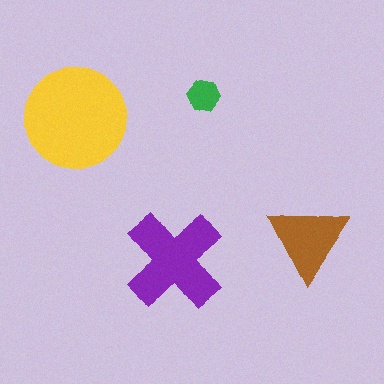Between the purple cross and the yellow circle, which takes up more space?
The yellow circle.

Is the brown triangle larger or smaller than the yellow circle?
Smaller.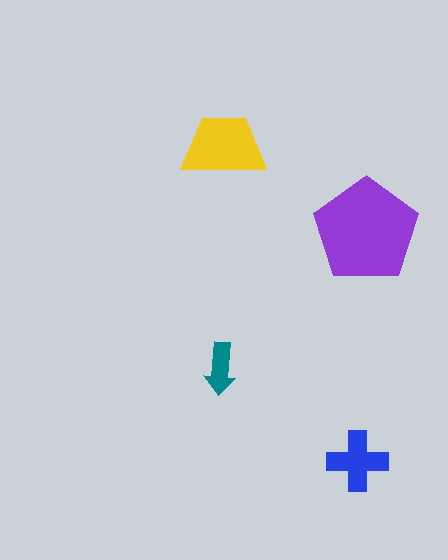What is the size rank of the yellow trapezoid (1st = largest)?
2nd.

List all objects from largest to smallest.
The purple pentagon, the yellow trapezoid, the blue cross, the teal arrow.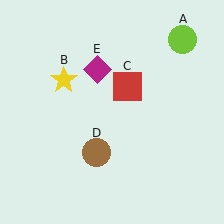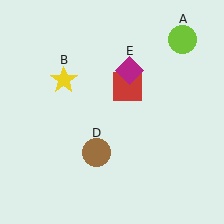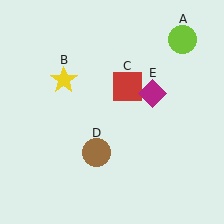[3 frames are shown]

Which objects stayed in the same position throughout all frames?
Lime circle (object A) and yellow star (object B) and red square (object C) and brown circle (object D) remained stationary.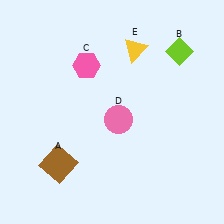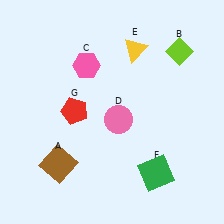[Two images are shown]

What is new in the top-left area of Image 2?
A red pentagon (G) was added in the top-left area of Image 2.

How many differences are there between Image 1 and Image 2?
There are 2 differences between the two images.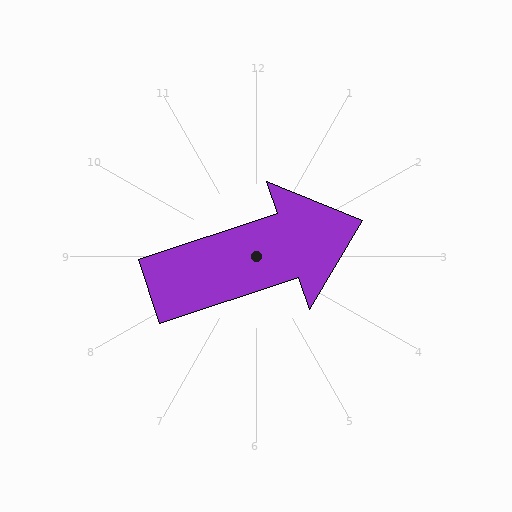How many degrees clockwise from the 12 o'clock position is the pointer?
Approximately 72 degrees.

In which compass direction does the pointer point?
East.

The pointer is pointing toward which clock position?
Roughly 2 o'clock.